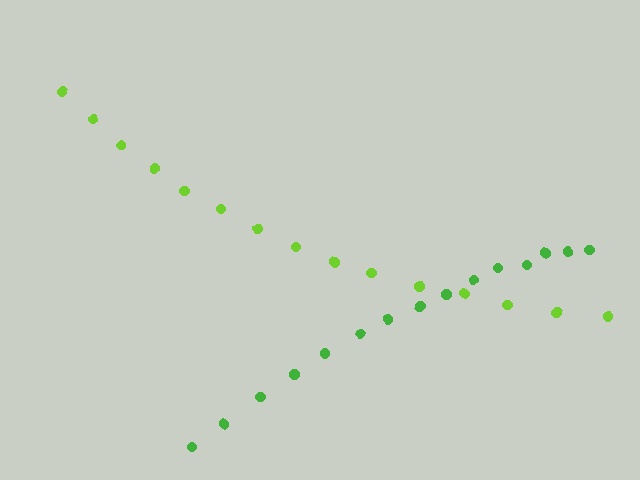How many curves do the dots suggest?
There are 2 distinct paths.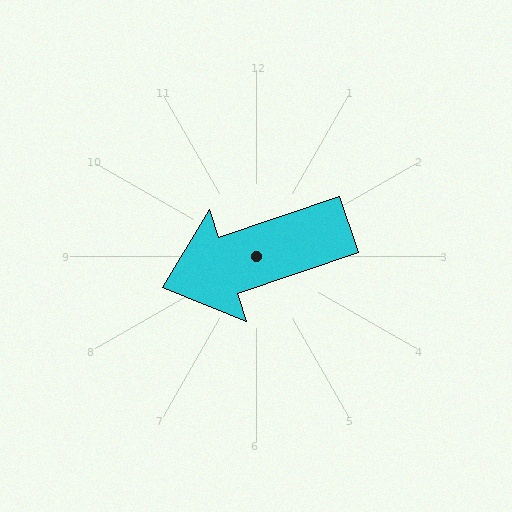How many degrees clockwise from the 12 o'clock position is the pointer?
Approximately 251 degrees.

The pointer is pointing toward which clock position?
Roughly 8 o'clock.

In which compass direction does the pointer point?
West.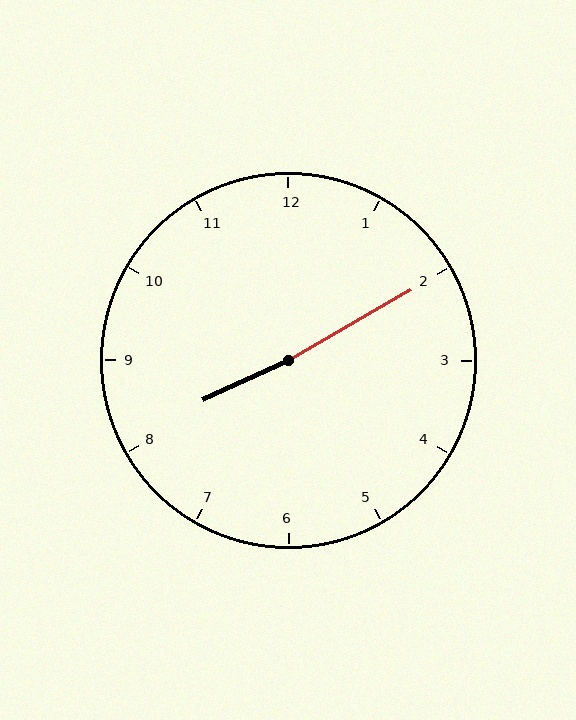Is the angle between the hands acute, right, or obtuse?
It is obtuse.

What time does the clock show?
8:10.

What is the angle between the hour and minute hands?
Approximately 175 degrees.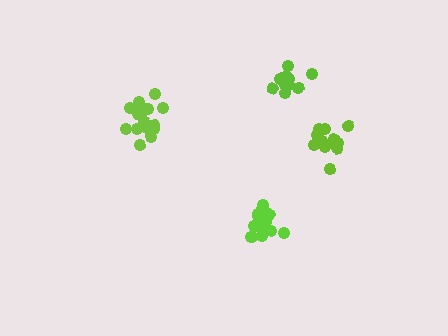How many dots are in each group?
Group 1: 14 dots, Group 2: 18 dots, Group 3: 17 dots, Group 4: 13 dots (62 total).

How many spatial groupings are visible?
There are 4 spatial groupings.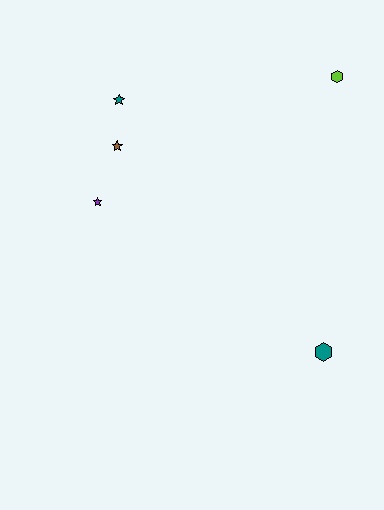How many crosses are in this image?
There are no crosses.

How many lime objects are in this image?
There is 1 lime object.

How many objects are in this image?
There are 5 objects.